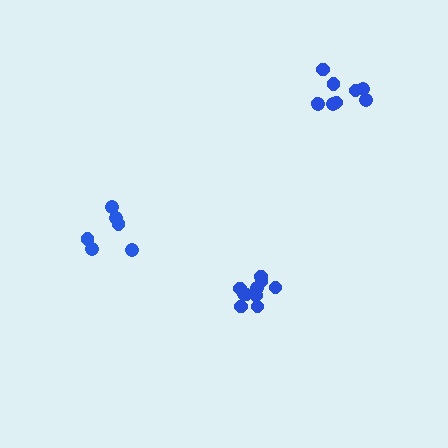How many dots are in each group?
Group 1: 7 dots, Group 2: 10 dots, Group 3: 10 dots (27 total).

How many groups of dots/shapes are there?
There are 3 groups.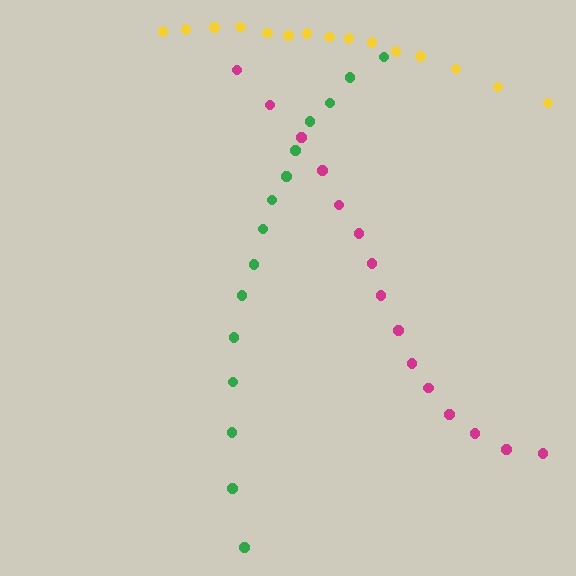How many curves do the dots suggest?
There are 3 distinct paths.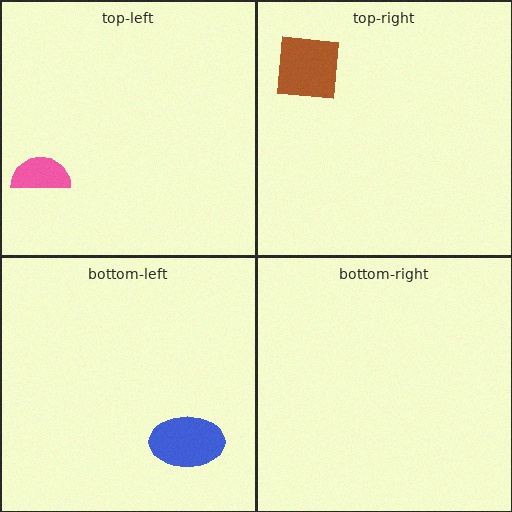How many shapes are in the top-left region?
1.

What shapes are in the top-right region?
The brown square.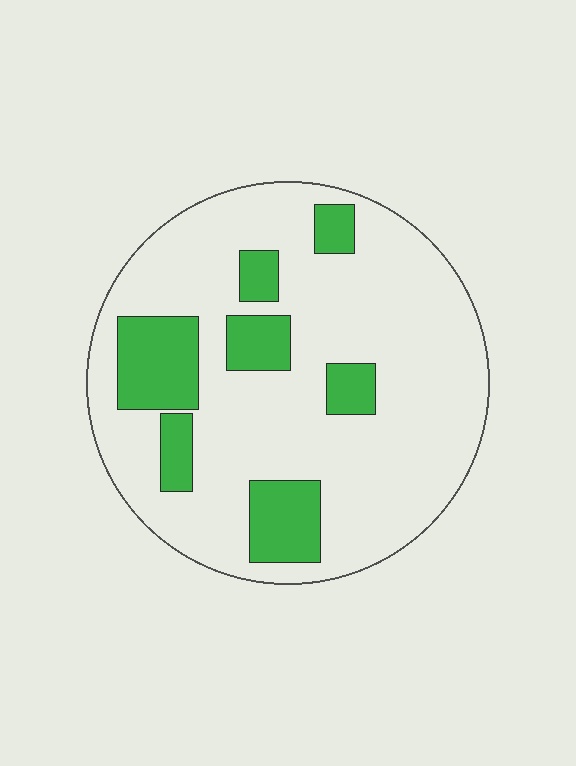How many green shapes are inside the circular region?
7.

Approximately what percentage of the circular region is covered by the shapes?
Approximately 20%.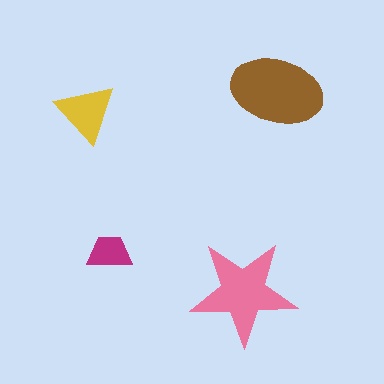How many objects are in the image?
There are 4 objects in the image.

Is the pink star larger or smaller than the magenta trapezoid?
Larger.